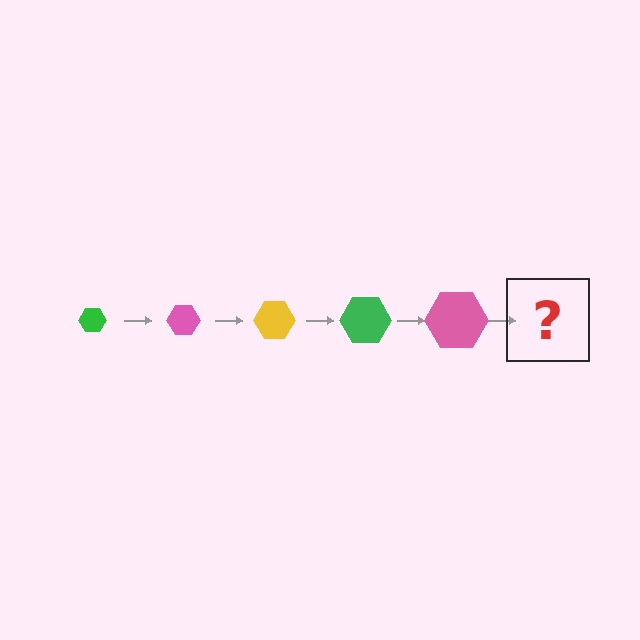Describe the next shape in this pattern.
It should be a yellow hexagon, larger than the previous one.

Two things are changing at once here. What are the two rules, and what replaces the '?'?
The two rules are that the hexagon grows larger each step and the color cycles through green, pink, and yellow. The '?' should be a yellow hexagon, larger than the previous one.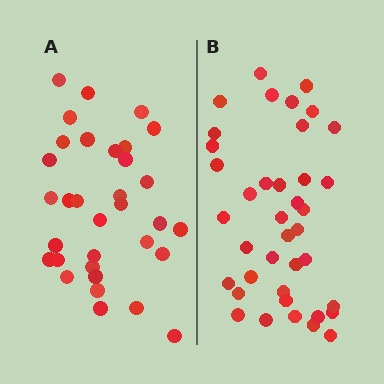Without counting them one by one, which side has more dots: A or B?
Region B (the right region) has more dots.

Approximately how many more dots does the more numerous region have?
Region B has about 6 more dots than region A.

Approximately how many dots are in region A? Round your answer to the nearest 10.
About 30 dots. (The exact count is 33, which rounds to 30.)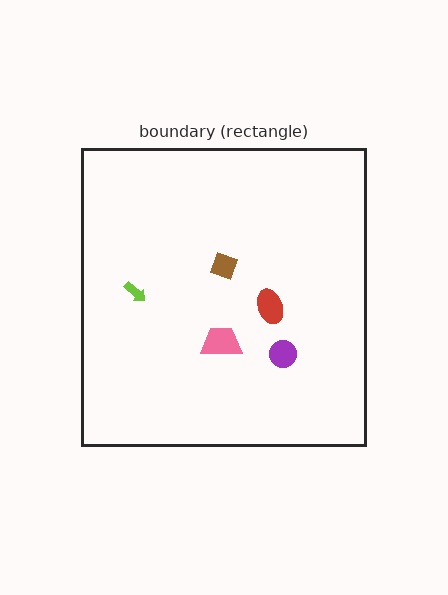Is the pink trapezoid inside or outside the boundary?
Inside.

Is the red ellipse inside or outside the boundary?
Inside.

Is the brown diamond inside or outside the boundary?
Inside.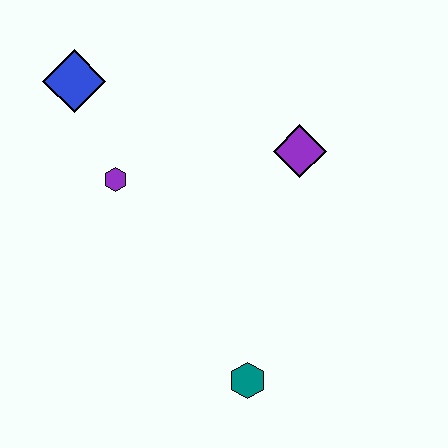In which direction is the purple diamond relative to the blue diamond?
The purple diamond is to the right of the blue diamond.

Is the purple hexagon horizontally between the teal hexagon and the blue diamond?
Yes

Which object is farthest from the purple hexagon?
The teal hexagon is farthest from the purple hexagon.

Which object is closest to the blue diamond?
The purple hexagon is closest to the blue diamond.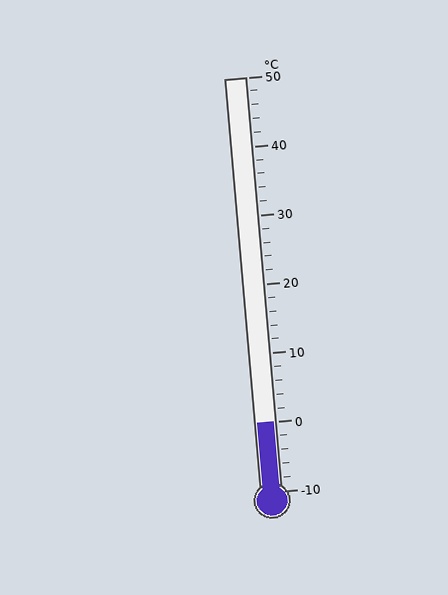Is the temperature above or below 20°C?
The temperature is below 20°C.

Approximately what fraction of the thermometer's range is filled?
The thermometer is filled to approximately 15% of its range.